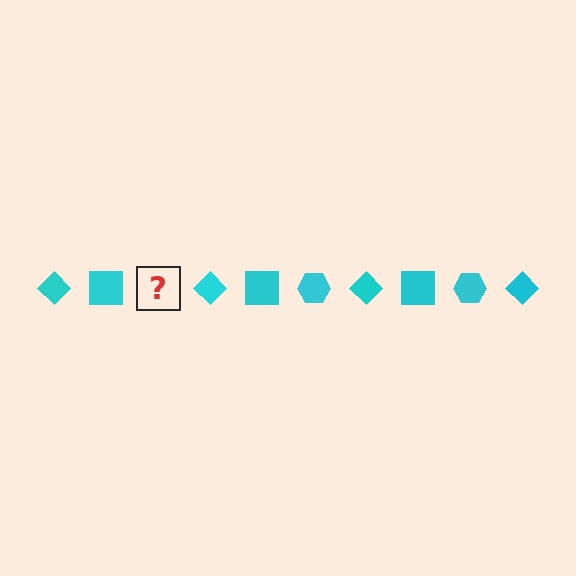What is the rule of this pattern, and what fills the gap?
The rule is that the pattern cycles through diamond, square, hexagon shapes in cyan. The gap should be filled with a cyan hexagon.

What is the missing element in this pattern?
The missing element is a cyan hexagon.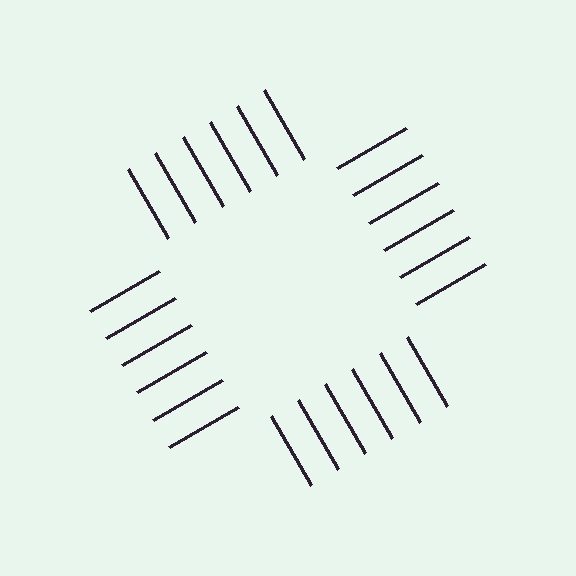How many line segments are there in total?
24 — 6 along each of the 4 edges.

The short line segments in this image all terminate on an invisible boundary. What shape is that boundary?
An illusory square — the line segments terminate on its edges but no continuous stroke is drawn.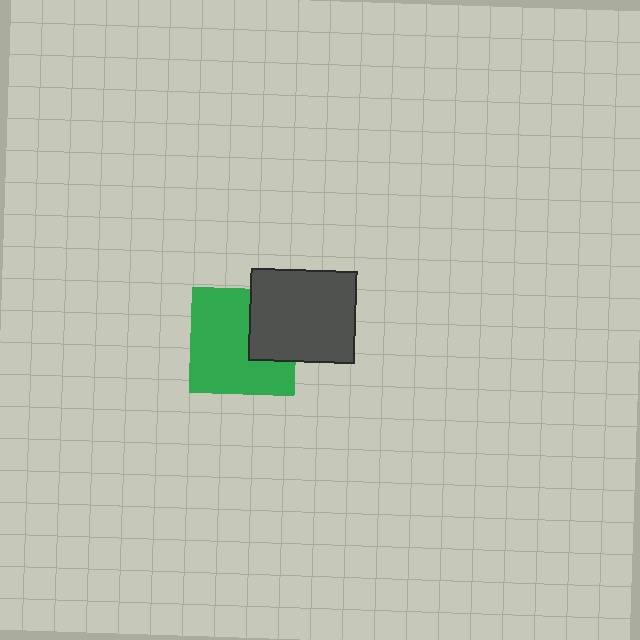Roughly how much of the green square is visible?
Most of it is visible (roughly 69%).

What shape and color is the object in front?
The object in front is a dark gray rectangle.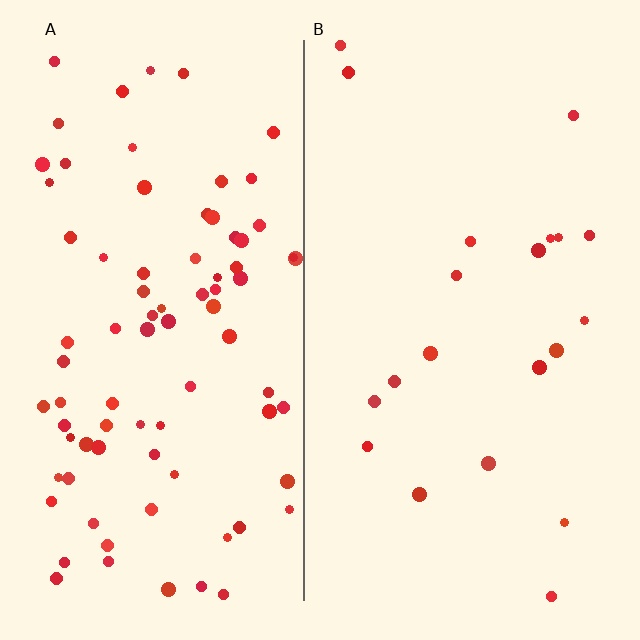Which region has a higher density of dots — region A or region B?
A (the left).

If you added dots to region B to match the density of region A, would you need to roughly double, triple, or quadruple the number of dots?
Approximately quadruple.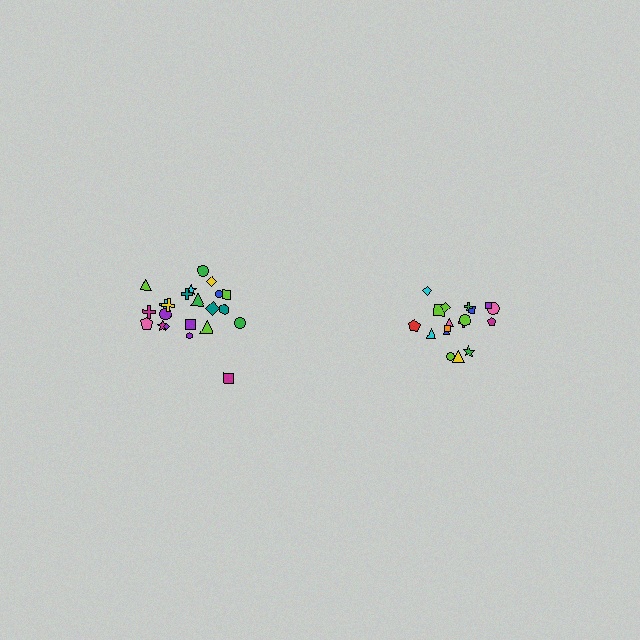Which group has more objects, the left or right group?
The left group.